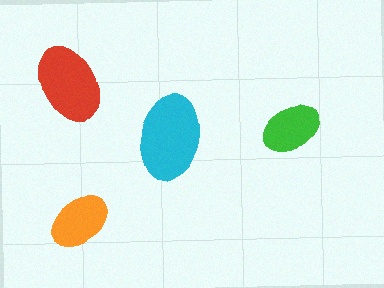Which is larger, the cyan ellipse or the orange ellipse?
The cyan one.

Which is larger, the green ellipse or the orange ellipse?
The orange one.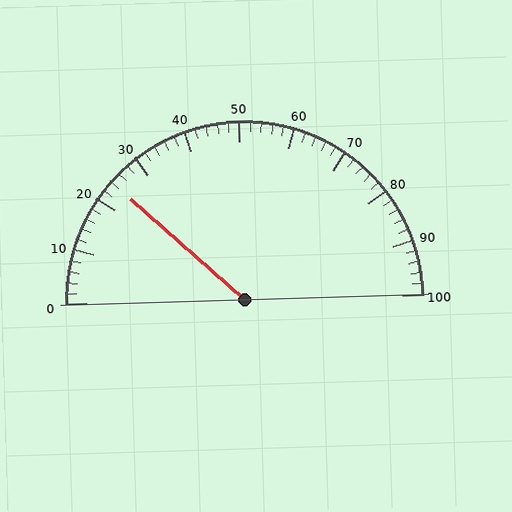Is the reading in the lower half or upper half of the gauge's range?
The reading is in the lower half of the range (0 to 100).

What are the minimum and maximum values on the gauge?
The gauge ranges from 0 to 100.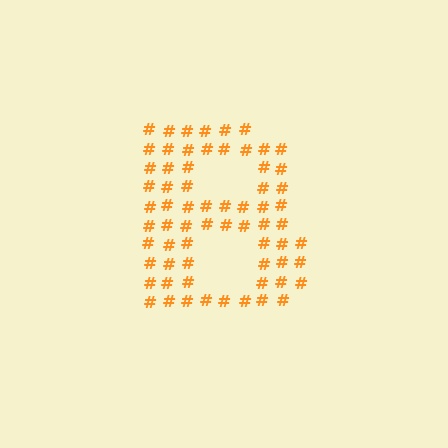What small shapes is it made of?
It is made of small hash symbols.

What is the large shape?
The large shape is the letter B.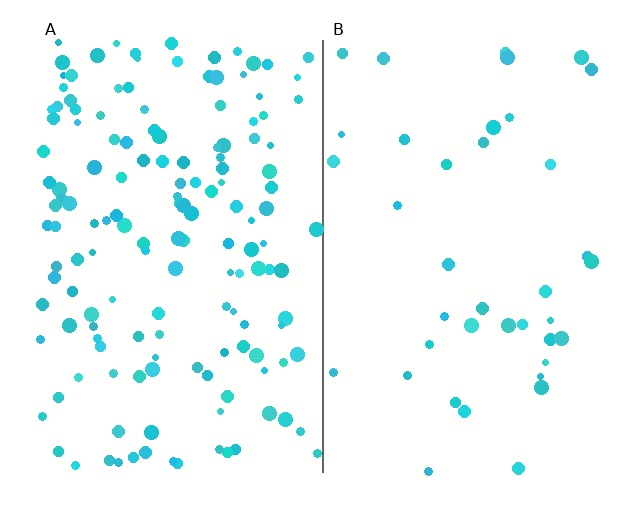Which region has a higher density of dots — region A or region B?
A (the left).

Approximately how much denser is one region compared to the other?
Approximately 3.8× — region A over region B.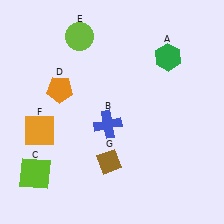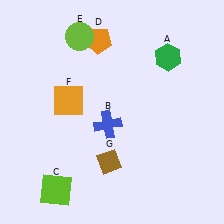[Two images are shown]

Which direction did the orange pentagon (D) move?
The orange pentagon (D) moved up.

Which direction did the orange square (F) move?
The orange square (F) moved up.